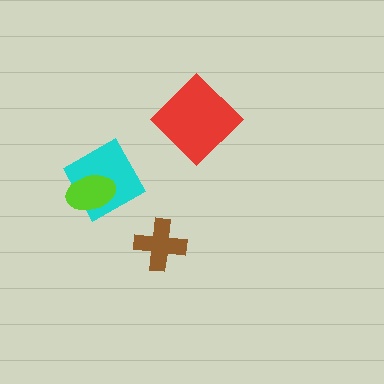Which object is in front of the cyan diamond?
The lime ellipse is in front of the cyan diamond.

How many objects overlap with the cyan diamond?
1 object overlaps with the cyan diamond.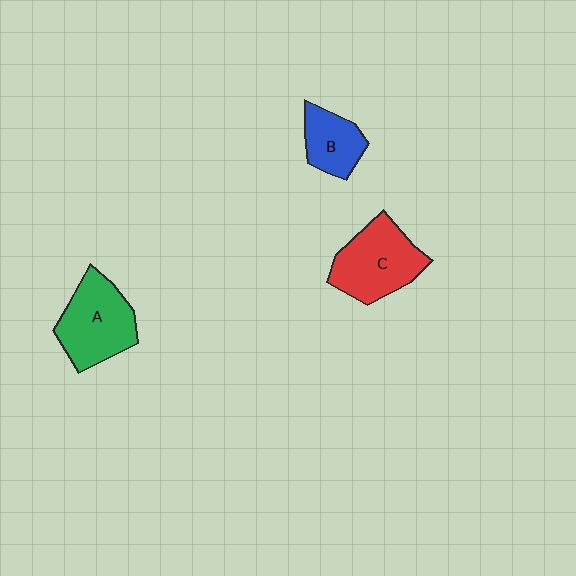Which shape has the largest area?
Shape C (red).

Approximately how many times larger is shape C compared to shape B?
Approximately 1.7 times.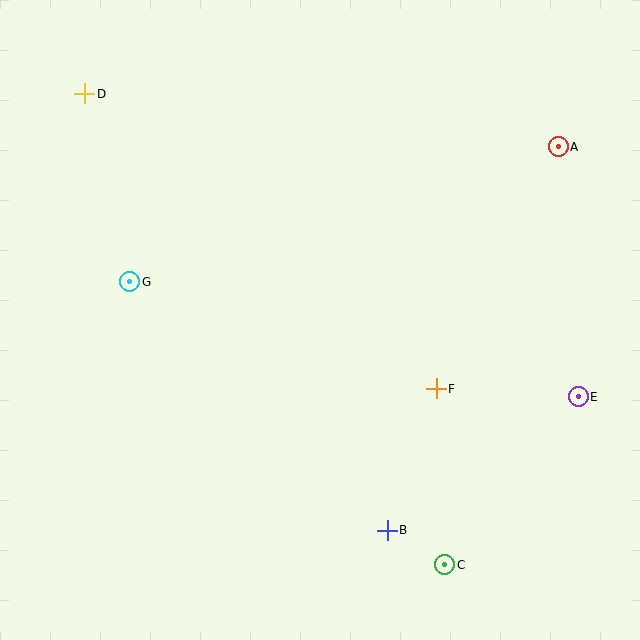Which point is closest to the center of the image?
Point F at (436, 389) is closest to the center.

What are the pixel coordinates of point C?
Point C is at (445, 565).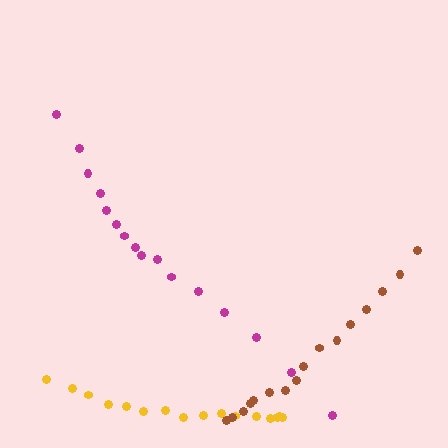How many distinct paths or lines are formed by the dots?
There are 3 distinct paths.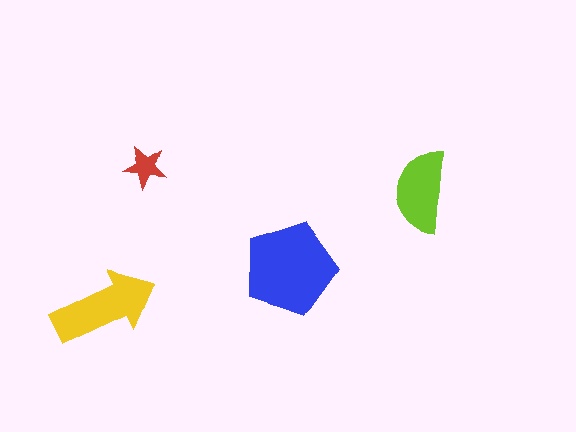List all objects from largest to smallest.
The blue pentagon, the yellow arrow, the lime semicircle, the red star.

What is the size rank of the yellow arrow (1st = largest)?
2nd.